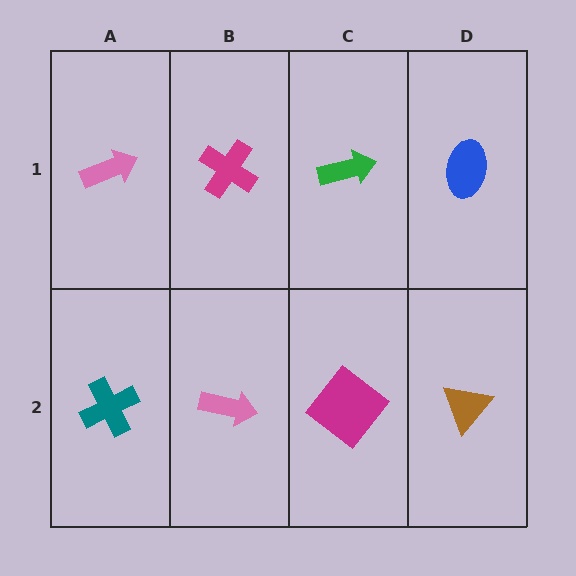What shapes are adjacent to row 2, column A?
A pink arrow (row 1, column A), a pink arrow (row 2, column B).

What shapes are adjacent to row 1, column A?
A teal cross (row 2, column A), a magenta cross (row 1, column B).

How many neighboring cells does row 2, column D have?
2.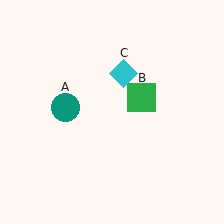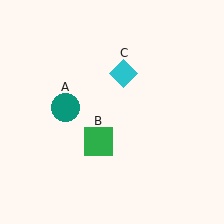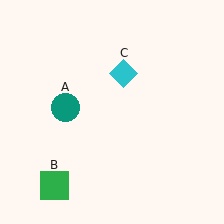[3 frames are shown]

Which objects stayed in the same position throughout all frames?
Teal circle (object A) and cyan diamond (object C) remained stationary.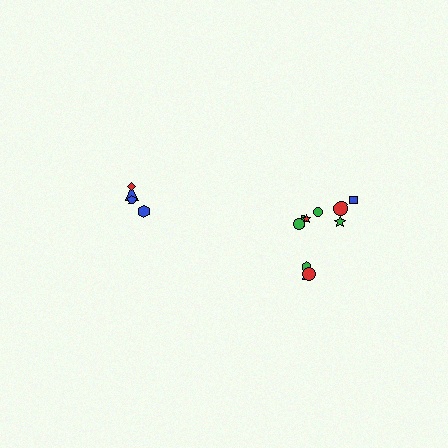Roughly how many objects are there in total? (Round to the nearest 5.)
Roughly 15 objects in total.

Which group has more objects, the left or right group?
The right group.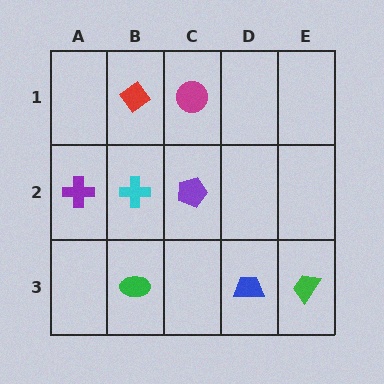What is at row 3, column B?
A green ellipse.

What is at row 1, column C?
A magenta circle.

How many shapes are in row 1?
2 shapes.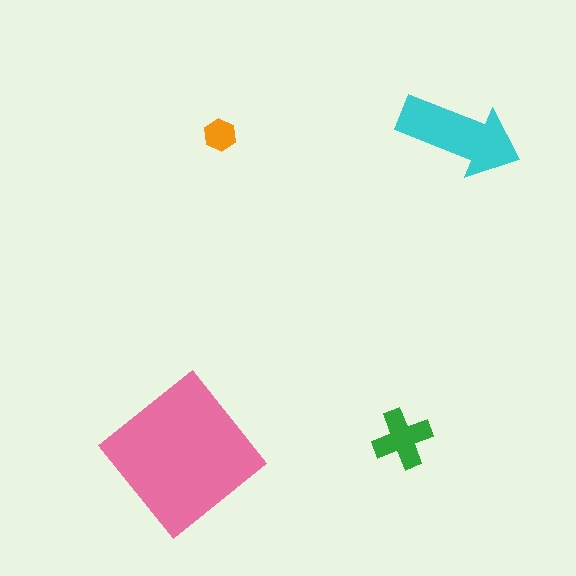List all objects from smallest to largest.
The orange hexagon, the green cross, the cyan arrow, the pink diamond.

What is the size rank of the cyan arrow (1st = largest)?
2nd.